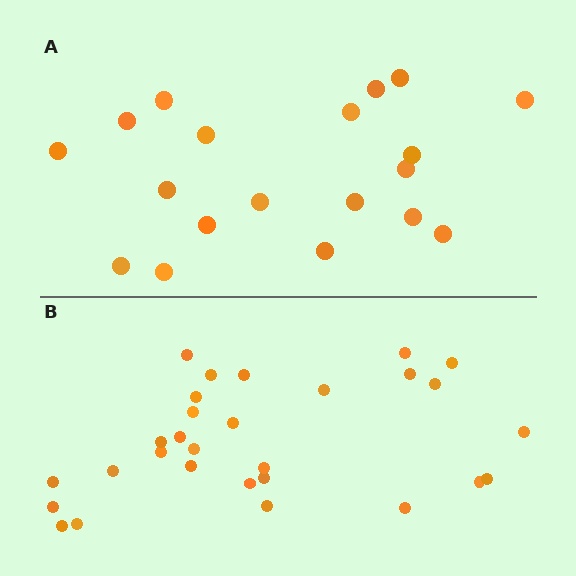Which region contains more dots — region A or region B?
Region B (the bottom region) has more dots.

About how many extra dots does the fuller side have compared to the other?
Region B has roughly 10 or so more dots than region A.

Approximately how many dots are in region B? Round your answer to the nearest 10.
About 30 dots. (The exact count is 29, which rounds to 30.)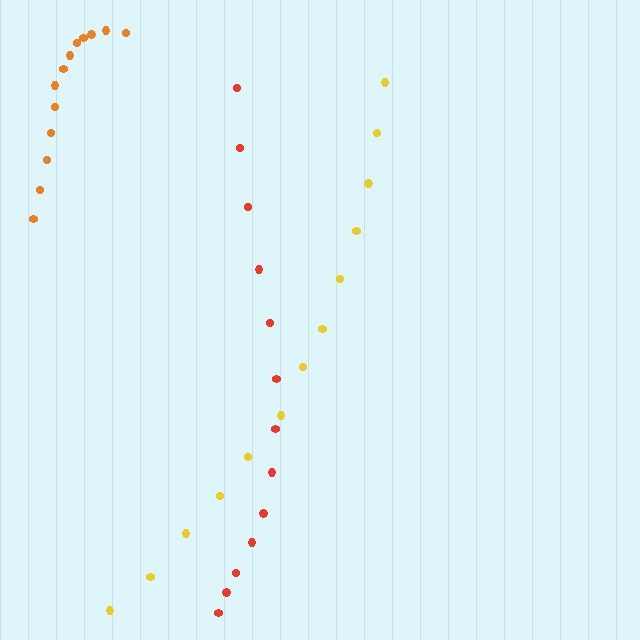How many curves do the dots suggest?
There are 3 distinct paths.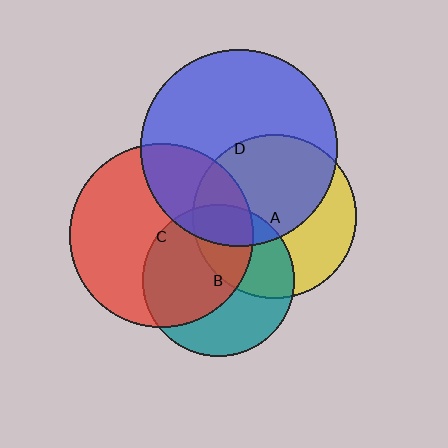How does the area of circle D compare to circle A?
Approximately 1.5 times.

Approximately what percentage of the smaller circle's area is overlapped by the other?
Approximately 30%.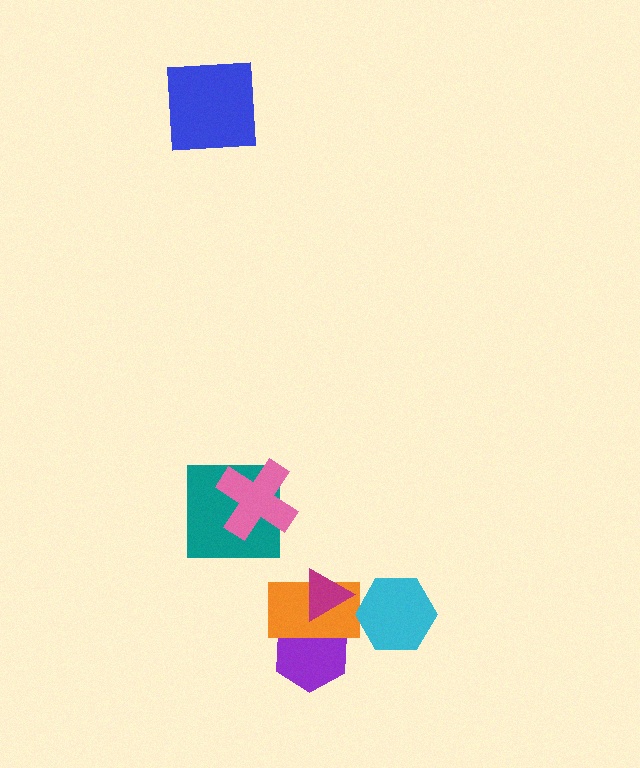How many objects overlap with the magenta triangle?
2 objects overlap with the magenta triangle.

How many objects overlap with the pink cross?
1 object overlaps with the pink cross.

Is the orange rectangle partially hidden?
Yes, it is partially covered by another shape.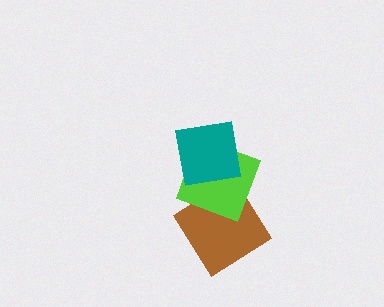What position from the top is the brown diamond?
The brown diamond is 3rd from the top.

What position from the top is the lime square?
The lime square is 2nd from the top.